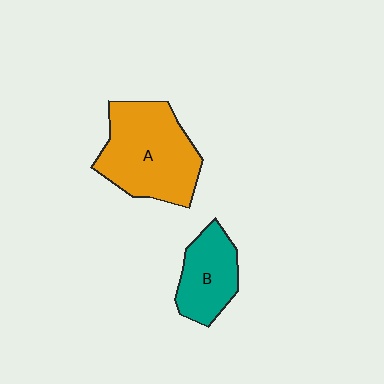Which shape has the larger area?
Shape A (orange).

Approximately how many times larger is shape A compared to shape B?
Approximately 1.8 times.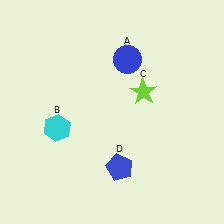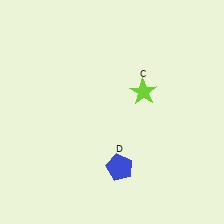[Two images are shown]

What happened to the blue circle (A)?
The blue circle (A) was removed in Image 2. It was in the top-right area of Image 1.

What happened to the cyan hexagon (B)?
The cyan hexagon (B) was removed in Image 2. It was in the bottom-left area of Image 1.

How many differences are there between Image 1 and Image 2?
There are 2 differences between the two images.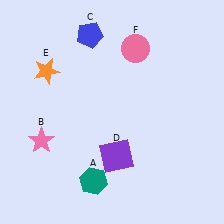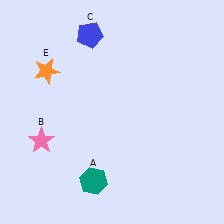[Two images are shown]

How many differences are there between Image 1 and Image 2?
There are 2 differences between the two images.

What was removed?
The purple square (D), the pink circle (F) were removed in Image 2.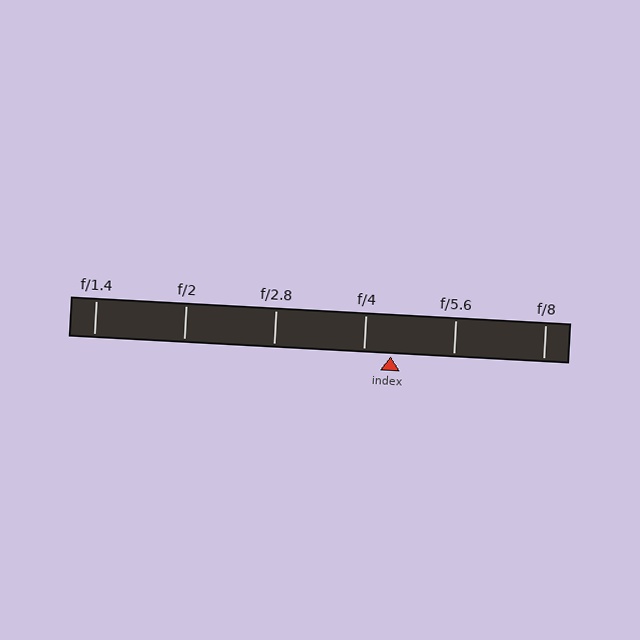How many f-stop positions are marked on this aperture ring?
There are 6 f-stop positions marked.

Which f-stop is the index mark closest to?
The index mark is closest to f/4.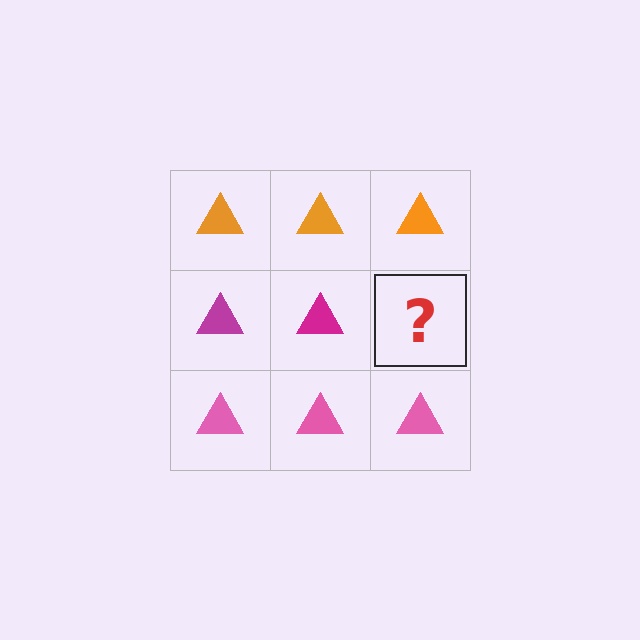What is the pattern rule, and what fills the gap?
The rule is that each row has a consistent color. The gap should be filled with a magenta triangle.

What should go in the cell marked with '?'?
The missing cell should contain a magenta triangle.